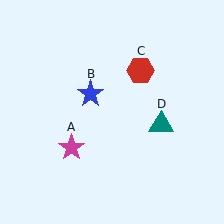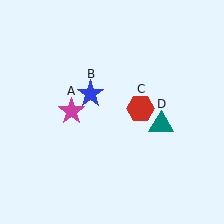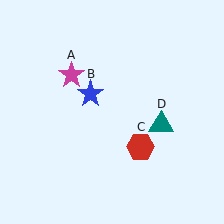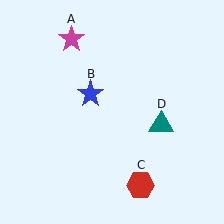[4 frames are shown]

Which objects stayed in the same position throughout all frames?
Blue star (object B) and teal triangle (object D) remained stationary.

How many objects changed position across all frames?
2 objects changed position: magenta star (object A), red hexagon (object C).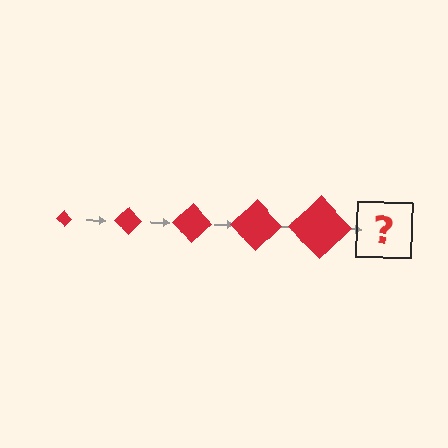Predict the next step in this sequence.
The next step is a red diamond, larger than the previous one.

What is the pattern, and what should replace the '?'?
The pattern is that the diamond gets progressively larger each step. The '?' should be a red diamond, larger than the previous one.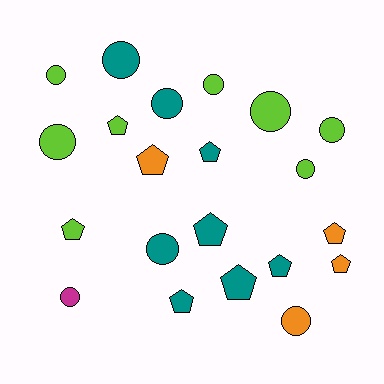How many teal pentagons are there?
There are 5 teal pentagons.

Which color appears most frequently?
Lime, with 8 objects.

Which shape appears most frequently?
Circle, with 11 objects.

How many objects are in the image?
There are 21 objects.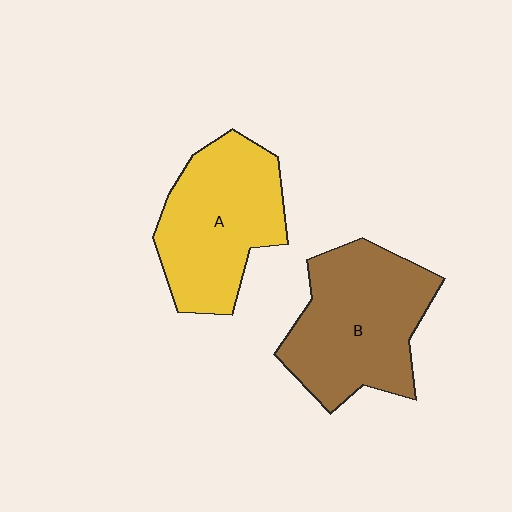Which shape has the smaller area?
Shape A (yellow).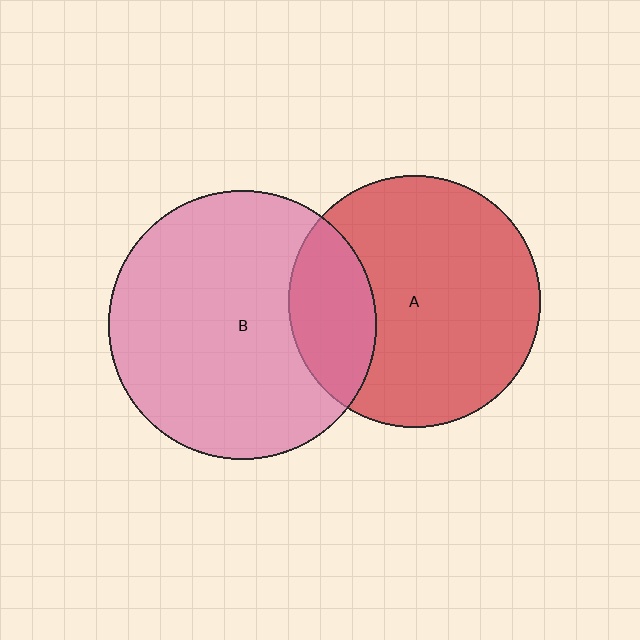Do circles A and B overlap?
Yes.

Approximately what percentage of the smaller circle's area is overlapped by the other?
Approximately 25%.